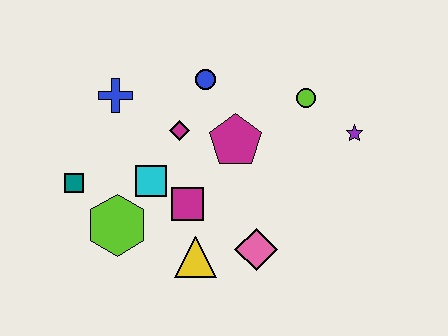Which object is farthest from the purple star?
The teal square is farthest from the purple star.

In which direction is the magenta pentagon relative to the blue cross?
The magenta pentagon is to the right of the blue cross.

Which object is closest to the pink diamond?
The yellow triangle is closest to the pink diamond.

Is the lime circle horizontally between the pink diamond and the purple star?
Yes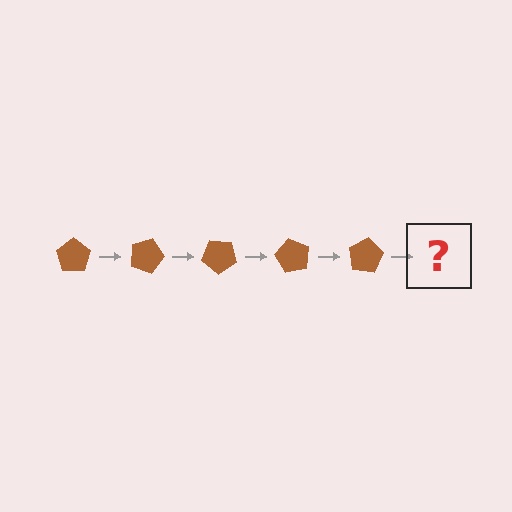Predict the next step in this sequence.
The next step is a brown pentagon rotated 100 degrees.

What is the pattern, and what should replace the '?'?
The pattern is that the pentagon rotates 20 degrees each step. The '?' should be a brown pentagon rotated 100 degrees.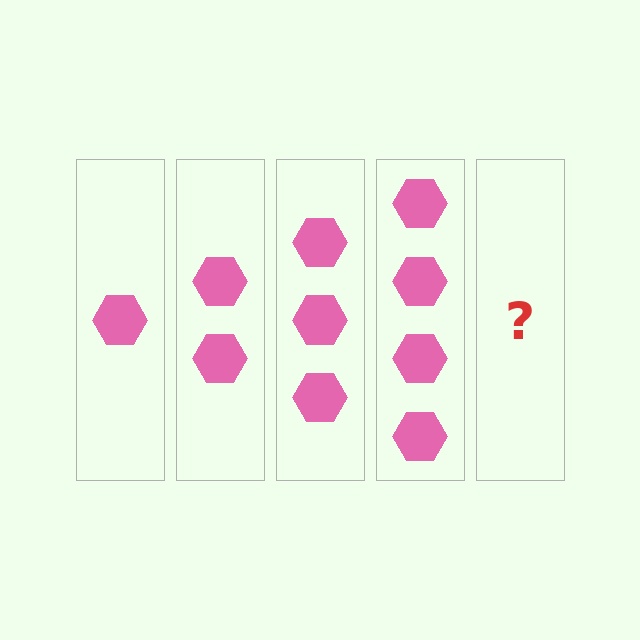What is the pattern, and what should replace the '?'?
The pattern is that each step adds one more hexagon. The '?' should be 5 hexagons.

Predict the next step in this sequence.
The next step is 5 hexagons.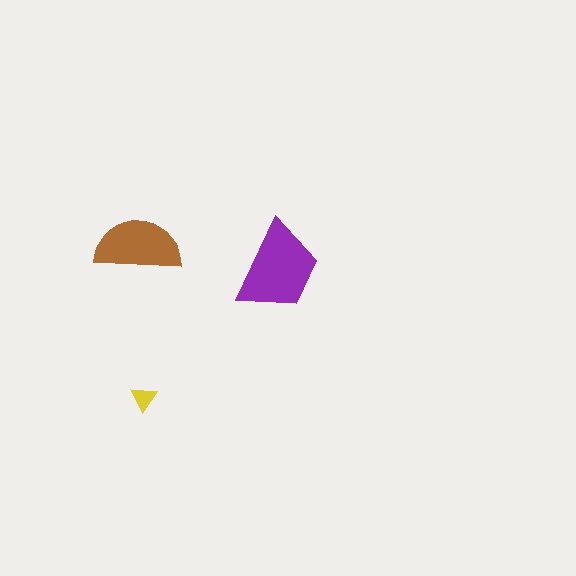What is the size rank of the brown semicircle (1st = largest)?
2nd.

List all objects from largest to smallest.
The purple trapezoid, the brown semicircle, the yellow triangle.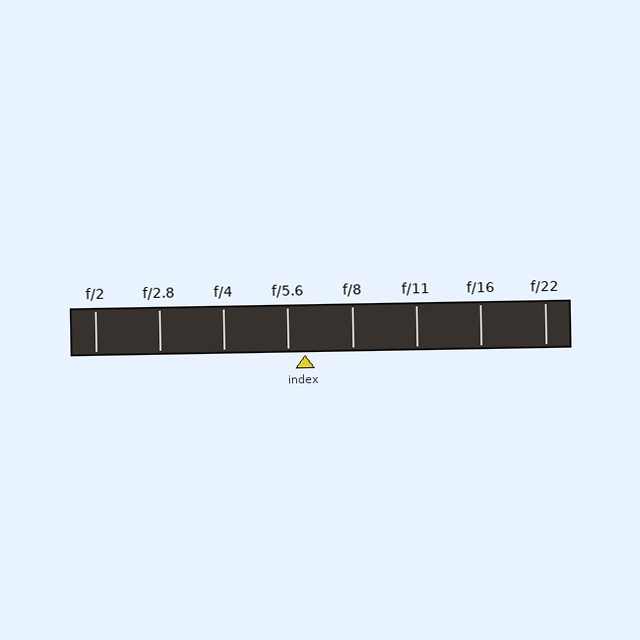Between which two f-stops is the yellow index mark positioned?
The index mark is between f/5.6 and f/8.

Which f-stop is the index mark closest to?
The index mark is closest to f/5.6.